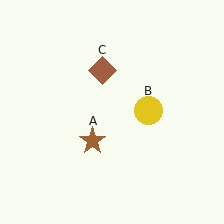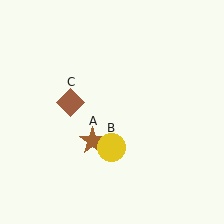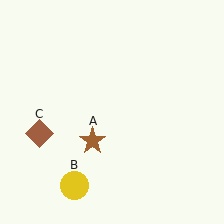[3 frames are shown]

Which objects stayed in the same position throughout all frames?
Brown star (object A) remained stationary.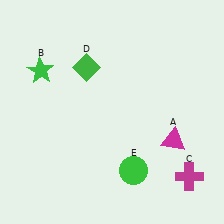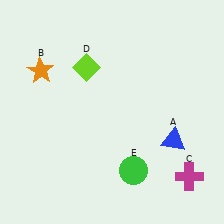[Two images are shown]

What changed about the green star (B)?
In Image 1, B is green. In Image 2, it changed to orange.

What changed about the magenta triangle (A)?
In Image 1, A is magenta. In Image 2, it changed to blue.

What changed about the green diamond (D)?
In Image 1, D is green. In Image 2, it changed to lime.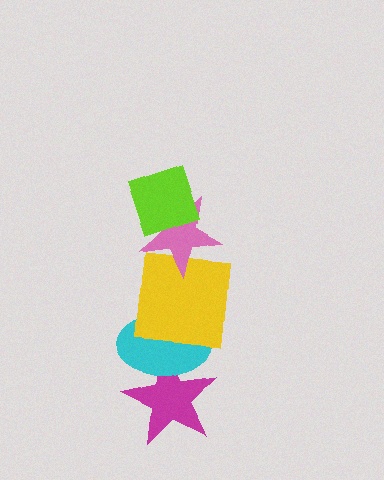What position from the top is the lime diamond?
The lime diamond is 1st from the top.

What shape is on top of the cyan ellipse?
The yellow square is on top of the cyan ellipse.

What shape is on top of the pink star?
The lime diamond is on top of the pink star.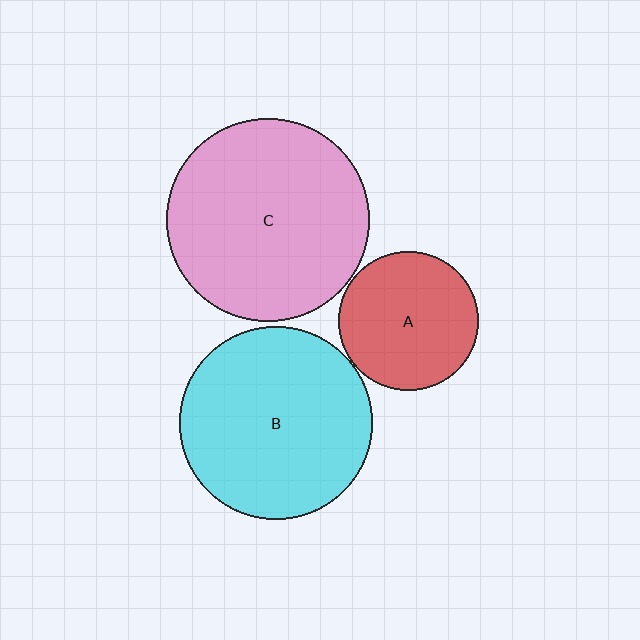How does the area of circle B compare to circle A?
Approximately 1.9 times.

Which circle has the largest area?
Circle C (pink).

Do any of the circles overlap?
No, none of the circles overlap.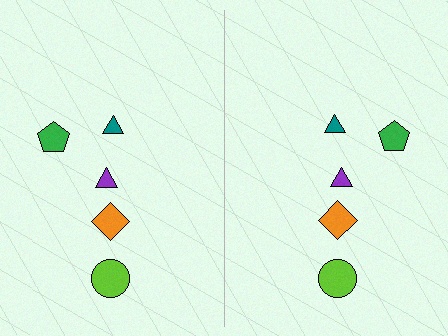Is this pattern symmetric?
Yes, this pattern has bilateral (reflection) symmetry.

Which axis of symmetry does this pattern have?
The pattern has a vertical axis of symmetry running through the center of the image.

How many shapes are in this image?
There are 10 shapes in this image.